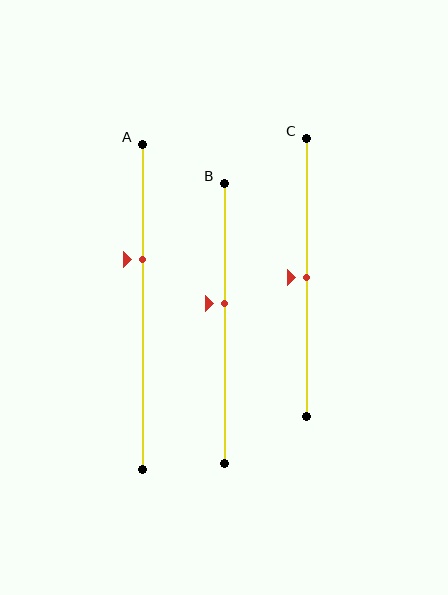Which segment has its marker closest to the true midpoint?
Segment C has its marker closest to the true midpoint.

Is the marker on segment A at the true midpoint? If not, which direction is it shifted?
No, the marker on segment A is shifted upward by about 15% of the segment length.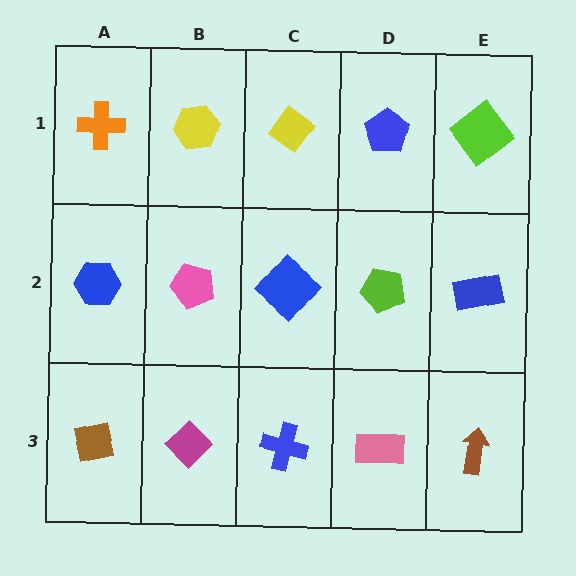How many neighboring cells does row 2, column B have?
4.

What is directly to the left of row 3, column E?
A pink rectangle.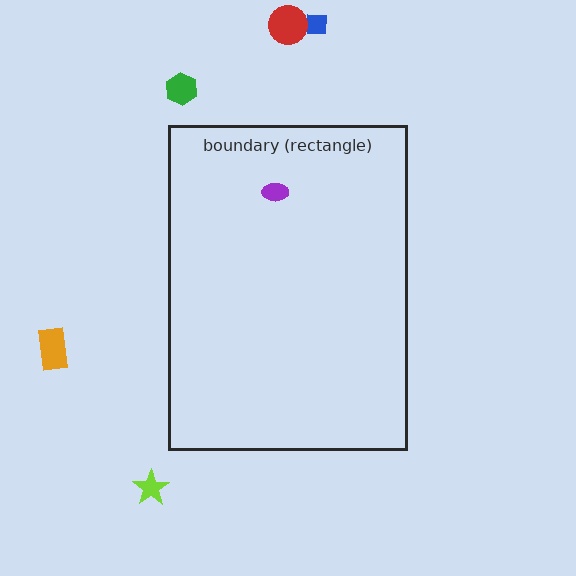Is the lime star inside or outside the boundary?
Outside.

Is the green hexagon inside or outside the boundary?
Outside.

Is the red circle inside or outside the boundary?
Outside.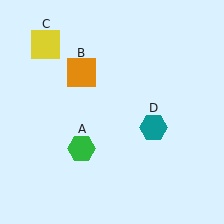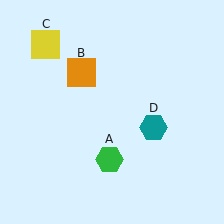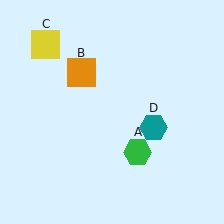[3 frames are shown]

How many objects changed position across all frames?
1 object changed position: green hexagon (object A).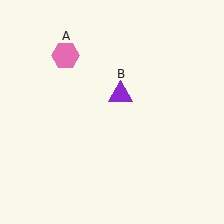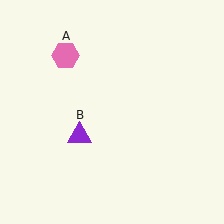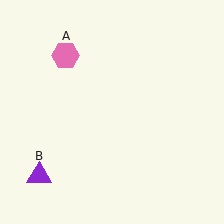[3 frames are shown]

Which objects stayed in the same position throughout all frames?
Pink hexagon (object A) remained stationary.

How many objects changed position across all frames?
1 object changed position: purple triangle (object B).